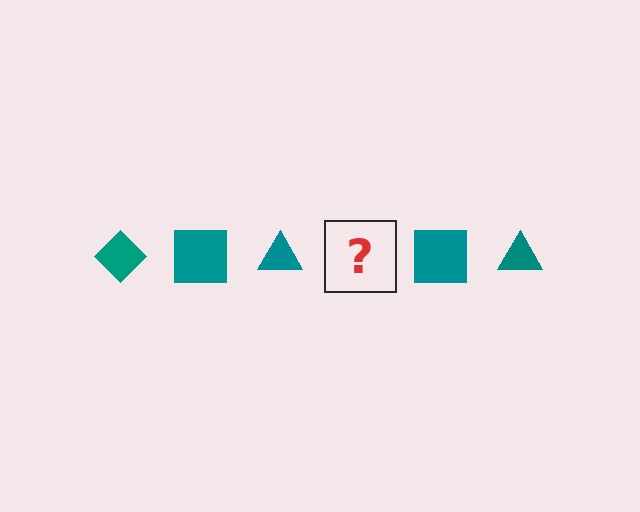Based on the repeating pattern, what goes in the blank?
The blank should be a teal diamond.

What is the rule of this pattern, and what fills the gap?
The rule is that the pattern cycles through diamond, square, triangle shapes in teal. The gap should be filled with a teal diamond.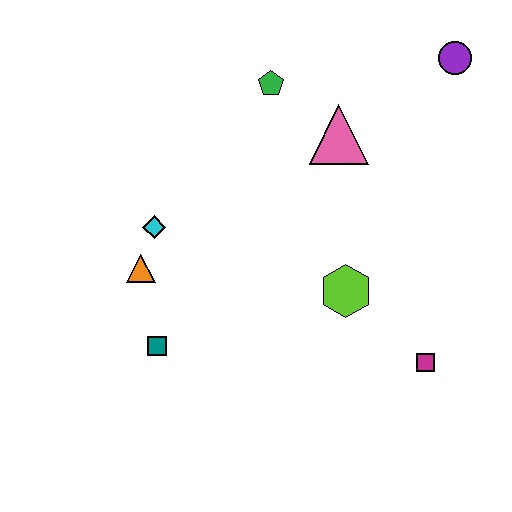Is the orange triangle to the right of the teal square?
No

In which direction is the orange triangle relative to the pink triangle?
The orange triangle is to the left of the pink triangle.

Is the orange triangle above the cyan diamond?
No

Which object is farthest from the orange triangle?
The purple circle is farthest from the orange triangle.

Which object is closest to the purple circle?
The pink triangle is closest to the purple circle.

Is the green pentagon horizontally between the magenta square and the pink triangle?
No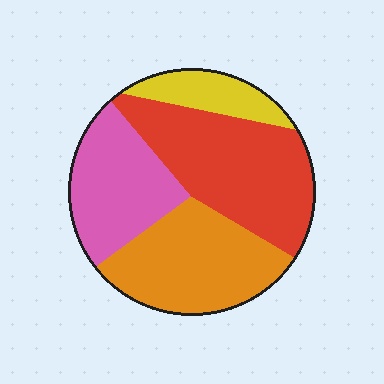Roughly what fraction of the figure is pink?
Pink takes up about one quarter (1/4) of the figure.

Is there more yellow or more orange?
Orange.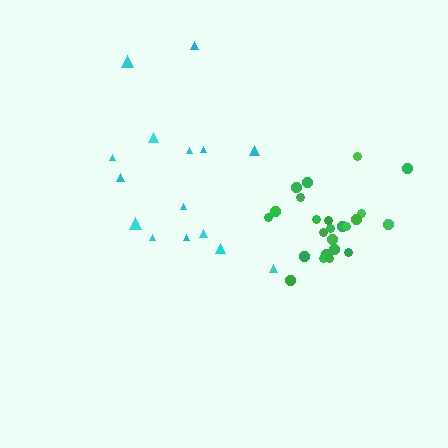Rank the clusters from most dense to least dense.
green, cyan.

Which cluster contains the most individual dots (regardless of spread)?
Green (24).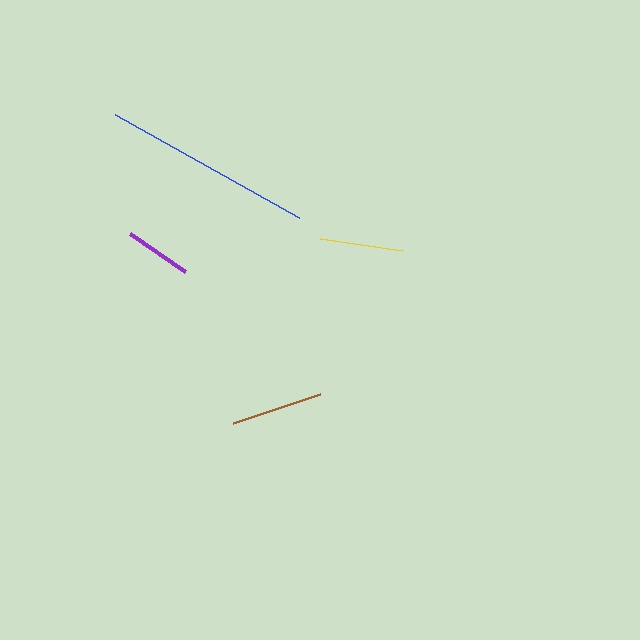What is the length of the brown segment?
The brown segment is approximately 92 pixels long.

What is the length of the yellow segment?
The yellow segment is approximately 83 pixels long.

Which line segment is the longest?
The blue line is the longest at approximately 210 pixels.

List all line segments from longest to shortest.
From longest to shortest: blue, brown, yellow, purple.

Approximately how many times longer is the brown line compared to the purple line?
The brown line is approximately 1.4 times the length of the purple line.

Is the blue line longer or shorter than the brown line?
The blue line is longer than the brown line.